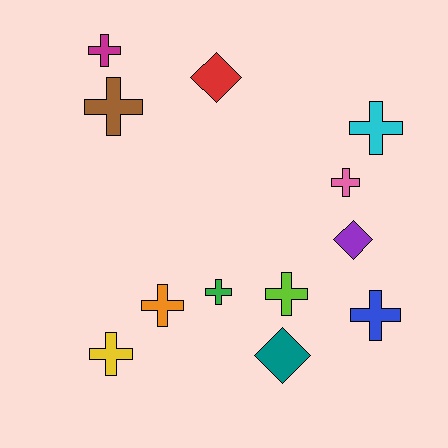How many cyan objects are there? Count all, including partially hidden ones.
There is 1 cyan object.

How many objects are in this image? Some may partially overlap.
There are 12 objects.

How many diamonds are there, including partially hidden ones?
There are 3 diamonds.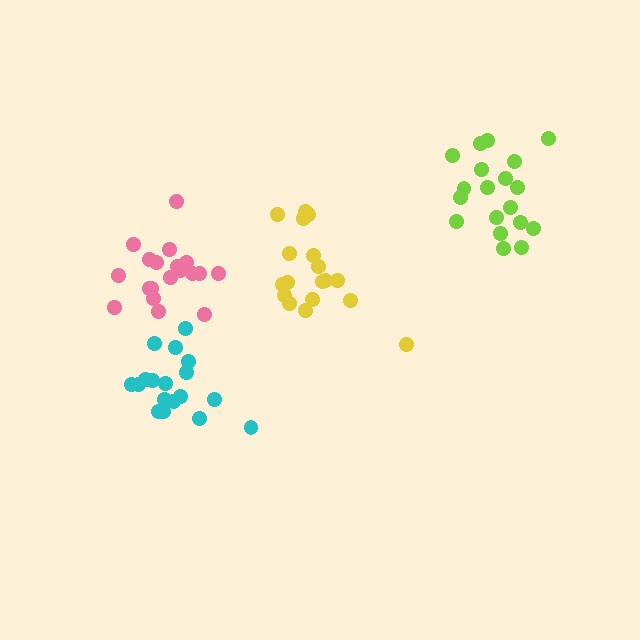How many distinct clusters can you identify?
There are 4 distinct clusters.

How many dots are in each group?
Group 1: 18 dots, Group 2: 18 dots, Group 3: 19 dots, Group 4: 19 dots (74 total).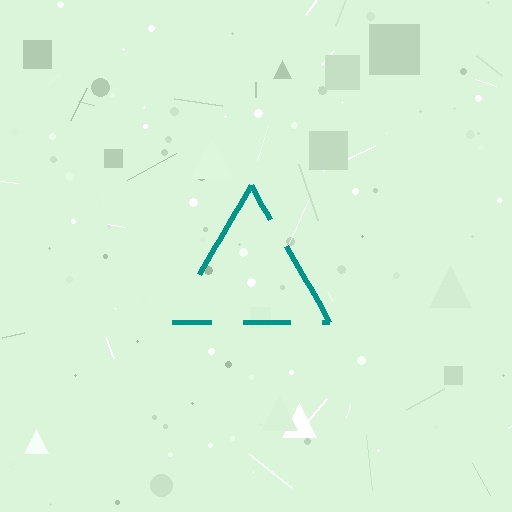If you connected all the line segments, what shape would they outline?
They would outline a triangle.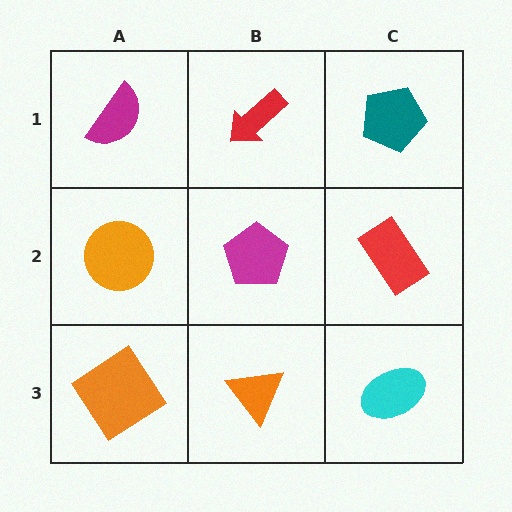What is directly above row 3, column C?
A red rectangle.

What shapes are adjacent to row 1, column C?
A red rectangle (row 2, column C), a red arrow (row 1, column B).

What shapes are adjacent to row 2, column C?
A teal pentagon (row 1, column C), a cyan ellipse (row 3, column C), a magenta pentagon (row 2, column B).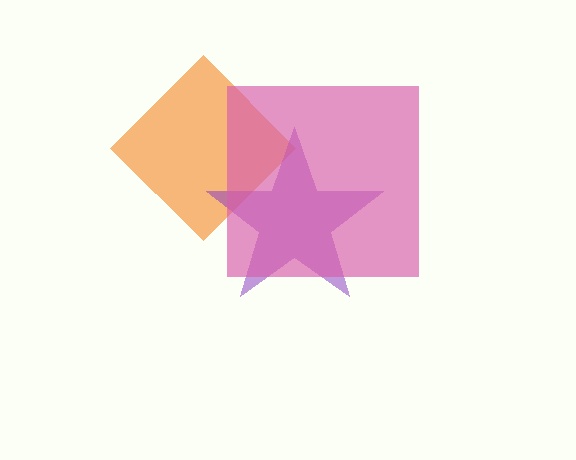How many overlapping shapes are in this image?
There are 3 overlapping shapes in the image.